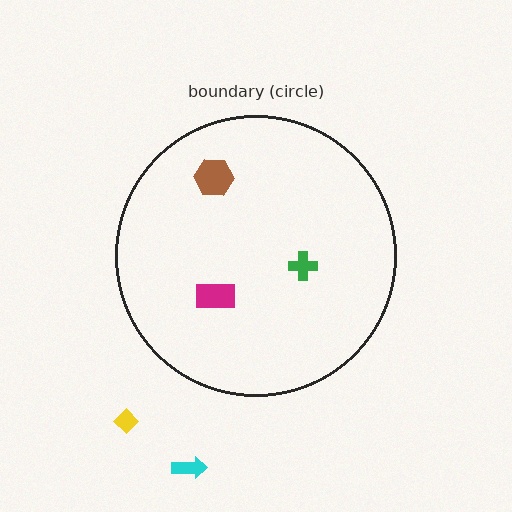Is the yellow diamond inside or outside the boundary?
Outside.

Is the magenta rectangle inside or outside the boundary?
Inside.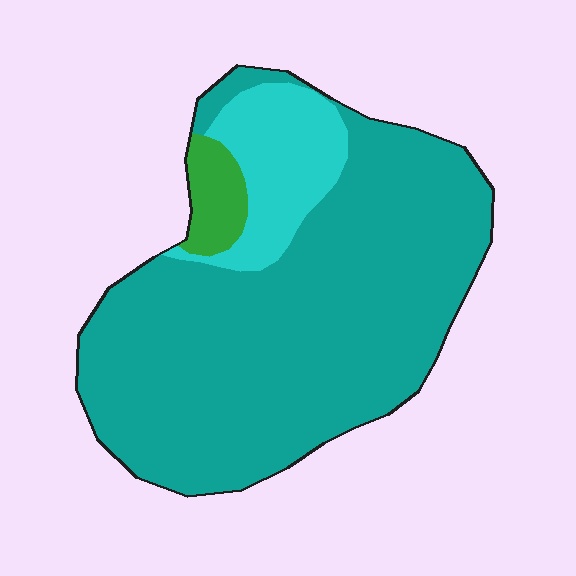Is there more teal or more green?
Teal.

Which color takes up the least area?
Green, at roughly 5%.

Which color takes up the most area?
Teal, at roughly 80%.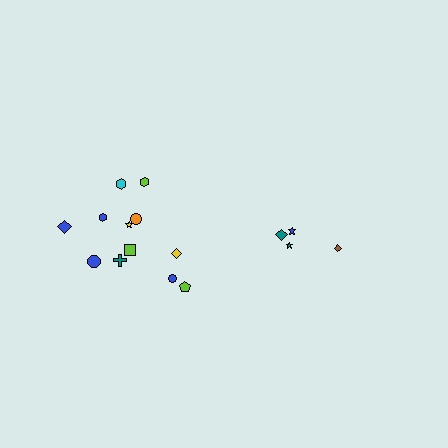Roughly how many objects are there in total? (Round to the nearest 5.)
Roughly 15 objects in total.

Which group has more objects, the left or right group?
The left group.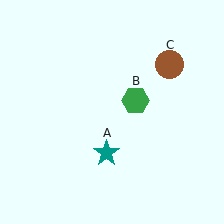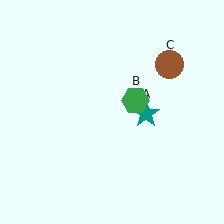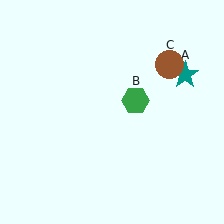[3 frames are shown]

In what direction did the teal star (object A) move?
The teal star (object A) moved up and to the right.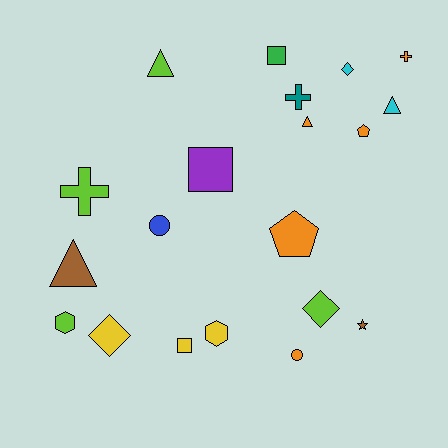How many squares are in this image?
There are 3 squares.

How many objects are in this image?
There are 20 objects.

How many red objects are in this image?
There are no red objects.